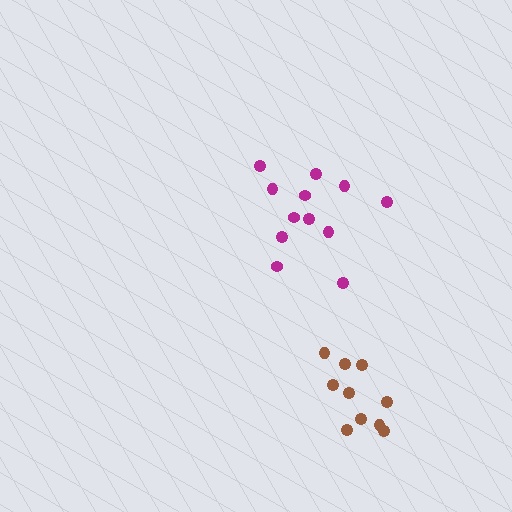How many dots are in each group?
Group 1: 10 dots, Group 2: 12 dots (22 total).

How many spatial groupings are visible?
There are 2 spatial groupings.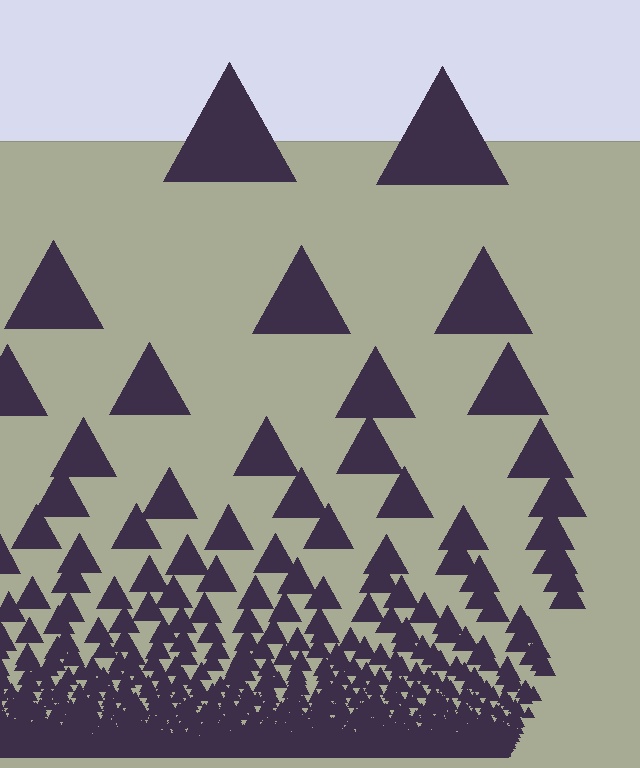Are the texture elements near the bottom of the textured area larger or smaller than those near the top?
Smaller. The gradient is inverted — elements near the bottom are smaller and denser.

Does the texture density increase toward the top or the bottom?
Density increases toward the bottom.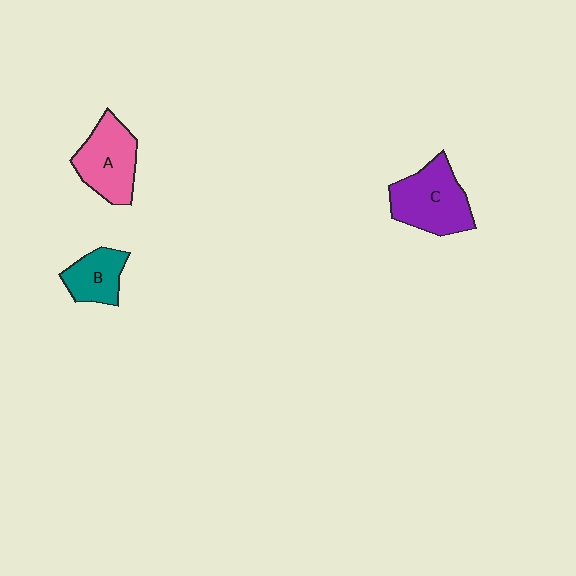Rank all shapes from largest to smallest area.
From largest to smallest: C (purple), A (pink), B (teal).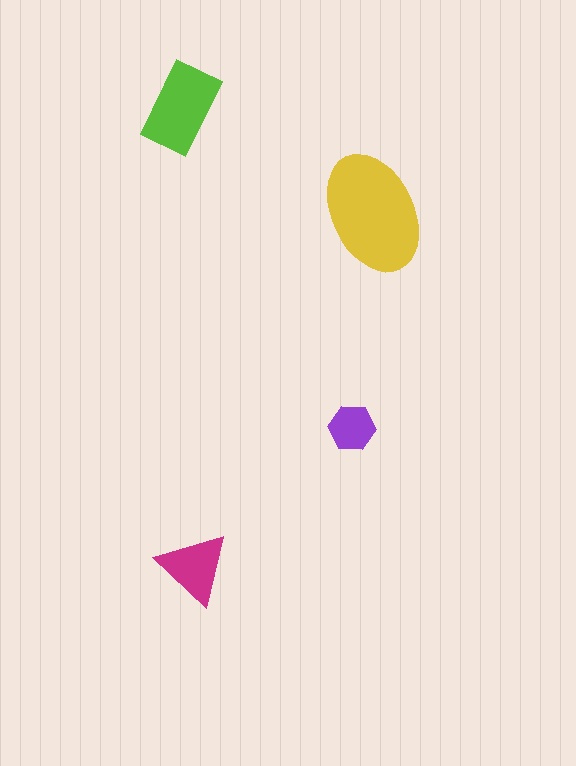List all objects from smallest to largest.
The purple hexagon, the magenta triangle, the lime rectangle, the yellow ellipse.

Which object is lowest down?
The magenta triangle is bottommost.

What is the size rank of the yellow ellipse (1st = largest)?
1st.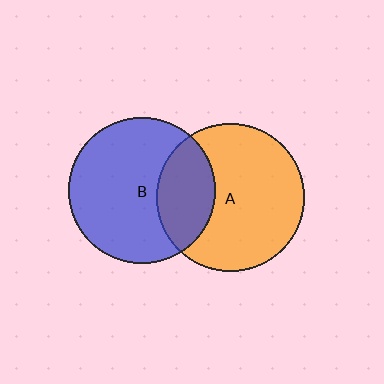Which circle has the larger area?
Circle A (orange).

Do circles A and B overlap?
Yes.